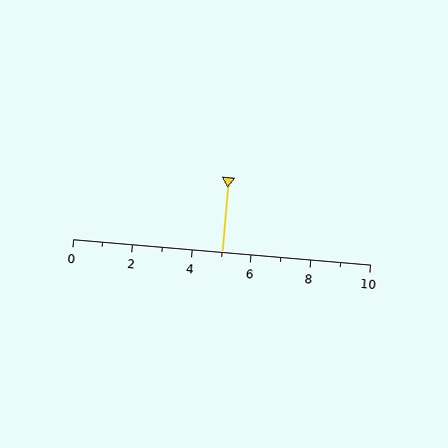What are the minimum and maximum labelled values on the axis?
The axis runs from 0 to 10.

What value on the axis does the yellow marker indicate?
The marker indicates approximately 5.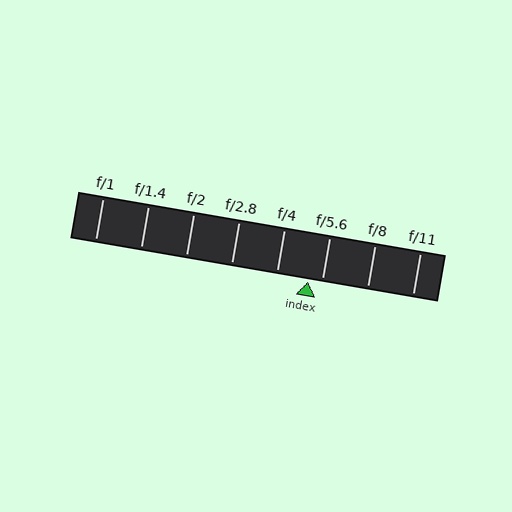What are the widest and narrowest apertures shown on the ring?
The widest aperture shown is f/1 and the narrowest is f/11.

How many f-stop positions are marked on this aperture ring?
There are 8 f-stop positions marked.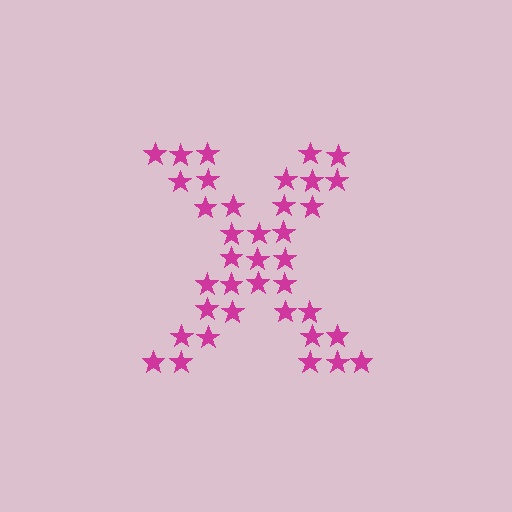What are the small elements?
The small elements are stars.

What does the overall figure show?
The overall figure shows the letter X.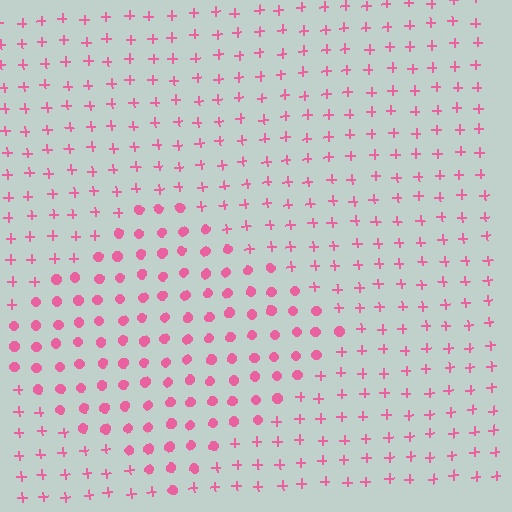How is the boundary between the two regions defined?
The boundary is defined by a change in element shape: circles inside vs. plus signs outside. All elements share the same color and spacing.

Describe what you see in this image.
The image is filled with small pink elements arranged in a uniform grid. A diamond-shaped region contains circles, while the surrounding area contains plus signs. The boundary is defined purely by the change in element shape.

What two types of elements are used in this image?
The image uses circles inside the diamond region and plus signs outside it.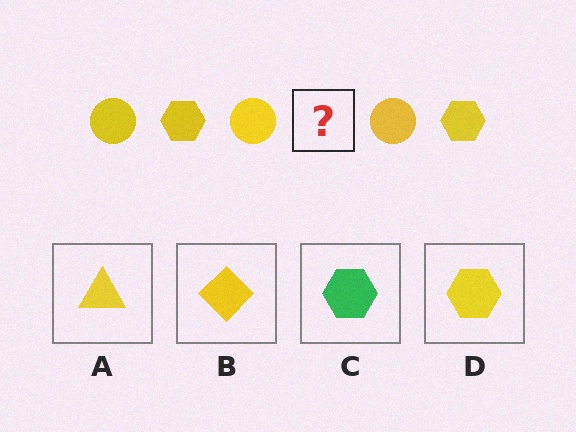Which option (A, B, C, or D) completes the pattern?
D.